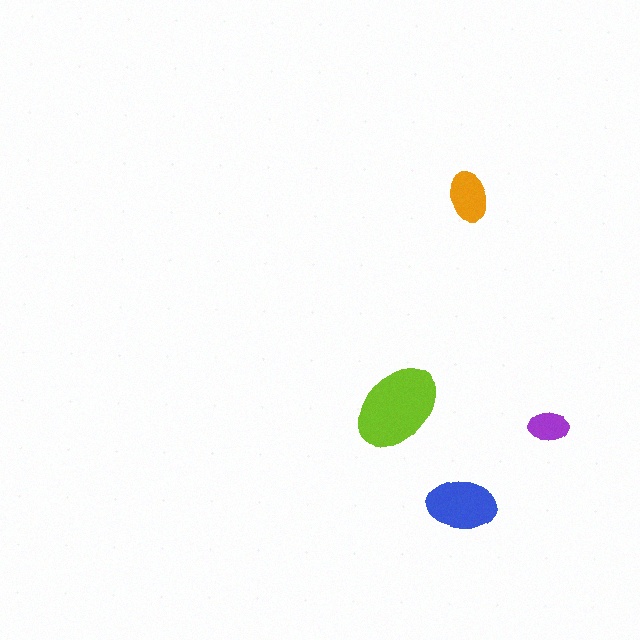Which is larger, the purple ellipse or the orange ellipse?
The orange one.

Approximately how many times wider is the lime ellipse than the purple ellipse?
About 2 times wider.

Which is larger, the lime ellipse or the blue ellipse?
The lime one.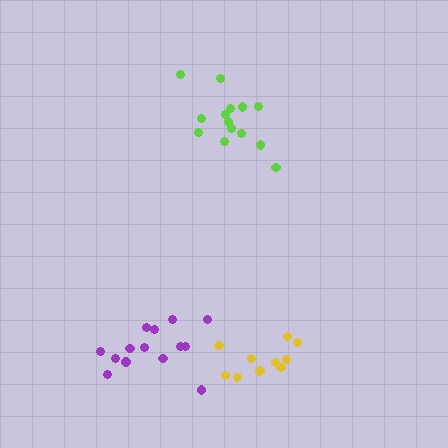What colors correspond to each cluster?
The clusters are colored: purple, lime, yellow.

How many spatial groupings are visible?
There are 3 spatial groupings.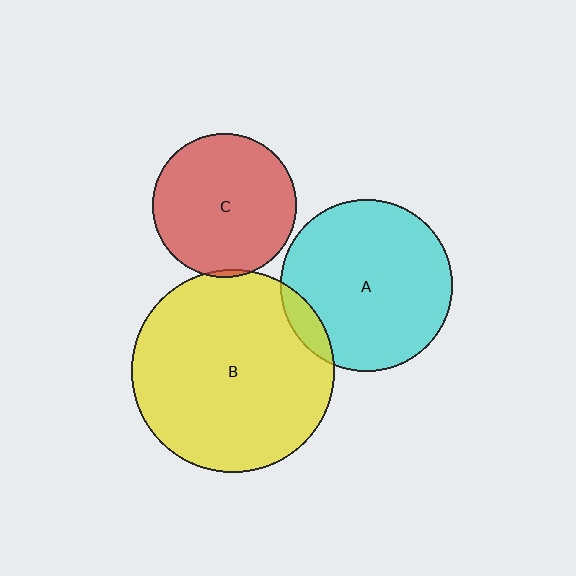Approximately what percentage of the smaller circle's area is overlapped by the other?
Approximately 10%.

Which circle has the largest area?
Circle B (yellow).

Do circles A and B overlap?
Yes.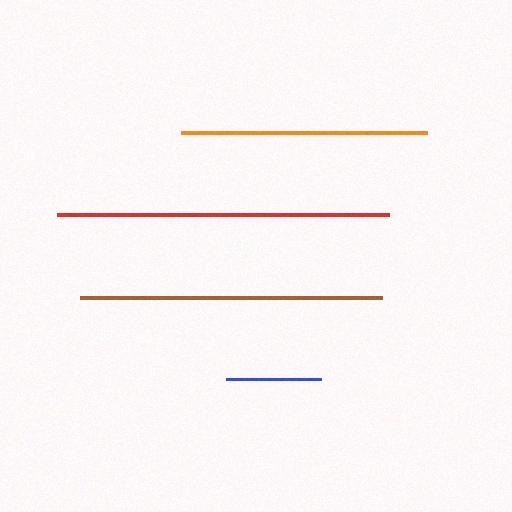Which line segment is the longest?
The red line is the longest at approximately 333 pixels.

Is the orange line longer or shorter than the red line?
The red line is longer than the orange line.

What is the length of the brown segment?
The brown segment is approximately 302 pixels long.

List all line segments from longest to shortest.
From longest to shortest: red, brown, orange, blue.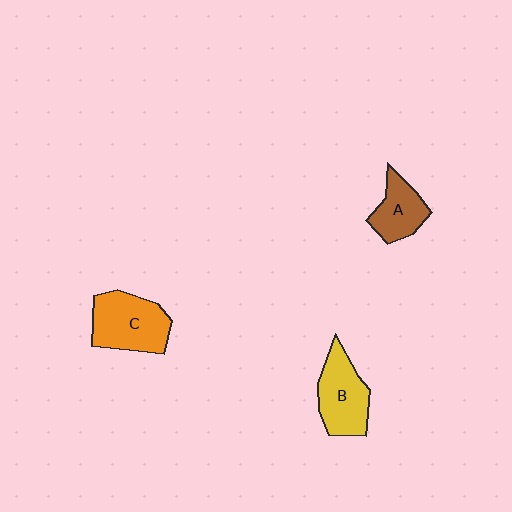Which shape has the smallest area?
Shape A (brown).